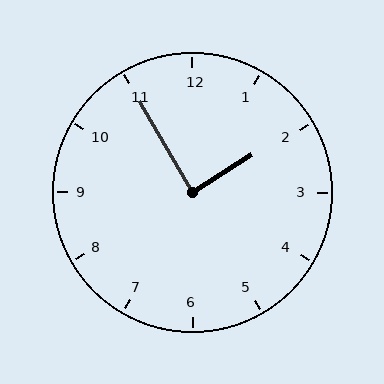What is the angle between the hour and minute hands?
Approximately 88 degrees.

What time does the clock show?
1:55.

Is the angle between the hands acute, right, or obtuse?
It is right.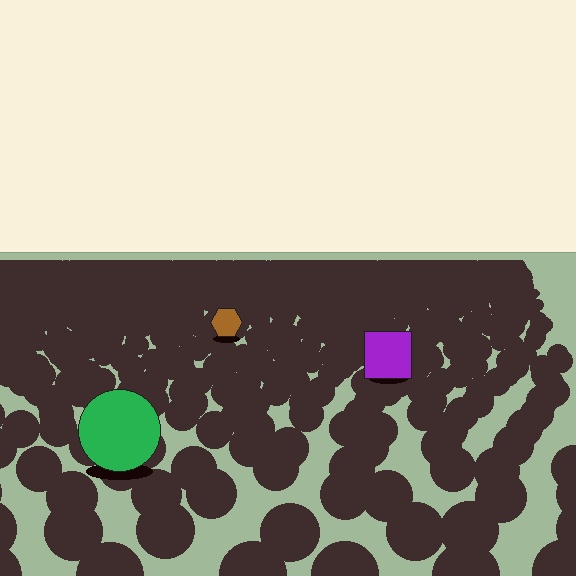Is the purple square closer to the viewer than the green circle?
No. The green circle is closer — you can tell from the texture gradient: the ground texture is coarser near it.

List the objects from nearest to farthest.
From nearest to farthest: the green circle, the purple square, the brown hexagon.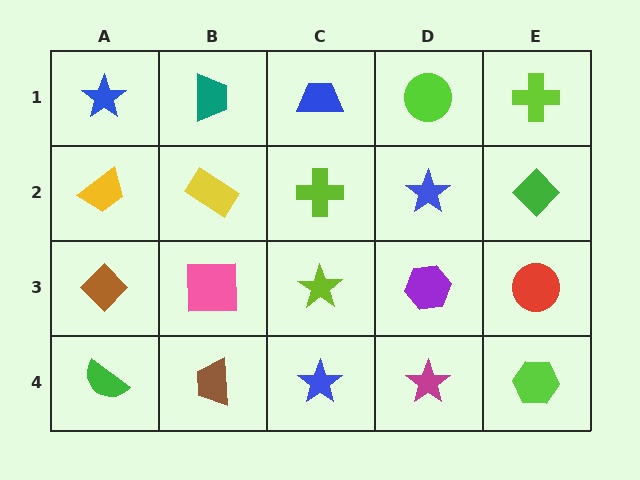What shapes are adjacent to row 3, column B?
A yellow rectangle (row 2, column B), a brown trapezoid (row 4, column B), a brown diamond (row 3, column A), a lime star (row 3, column C).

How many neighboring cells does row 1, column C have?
3.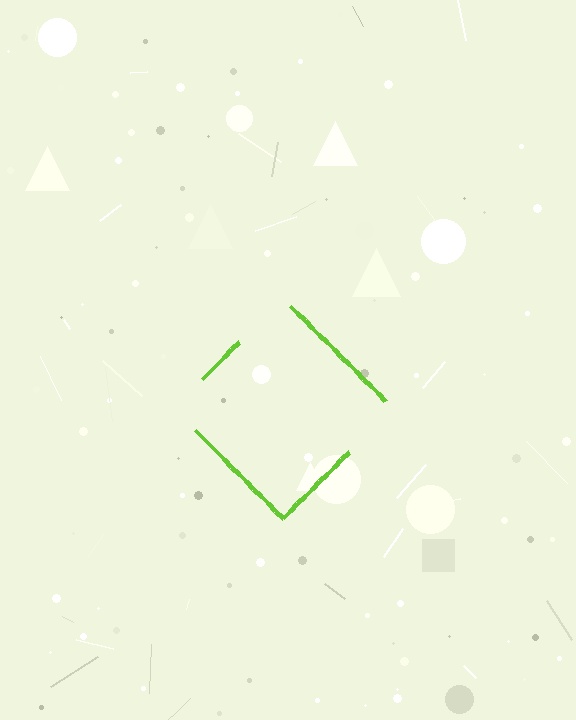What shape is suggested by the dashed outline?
The dashed outline suggests a diamond.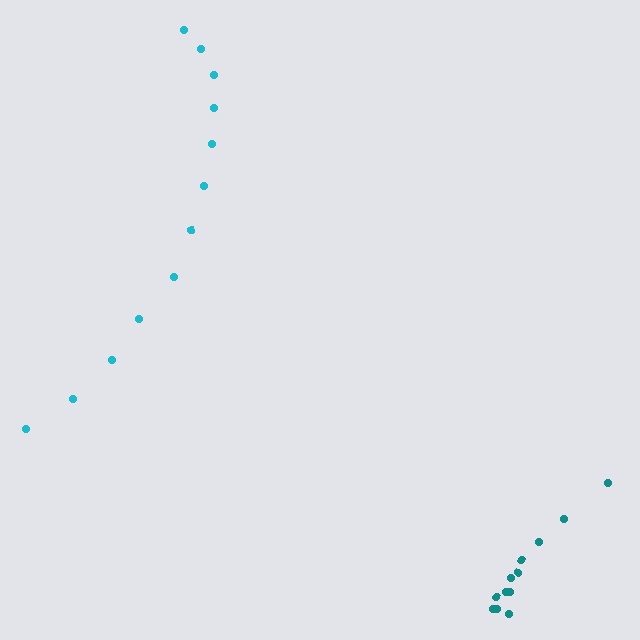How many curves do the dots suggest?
There are 2 distinct paths.